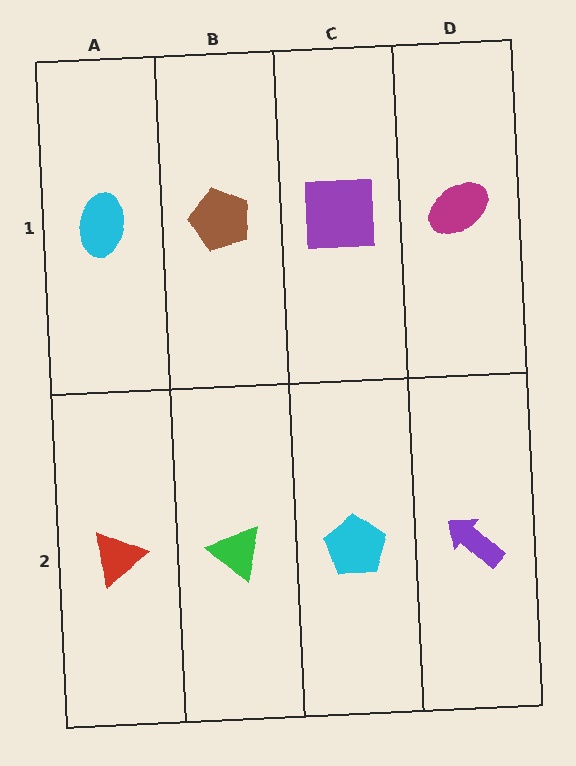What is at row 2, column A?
A red triangle.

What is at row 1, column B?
A brown pentagon.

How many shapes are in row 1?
4 shapes.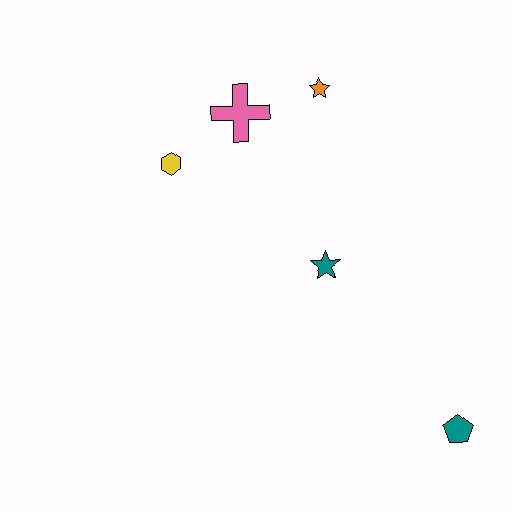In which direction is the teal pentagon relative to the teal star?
The teal pentagon is below the teal star.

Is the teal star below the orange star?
Yes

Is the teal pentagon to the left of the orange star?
No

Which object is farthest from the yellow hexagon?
The teal pentagon is farthest from the yellow hexagon.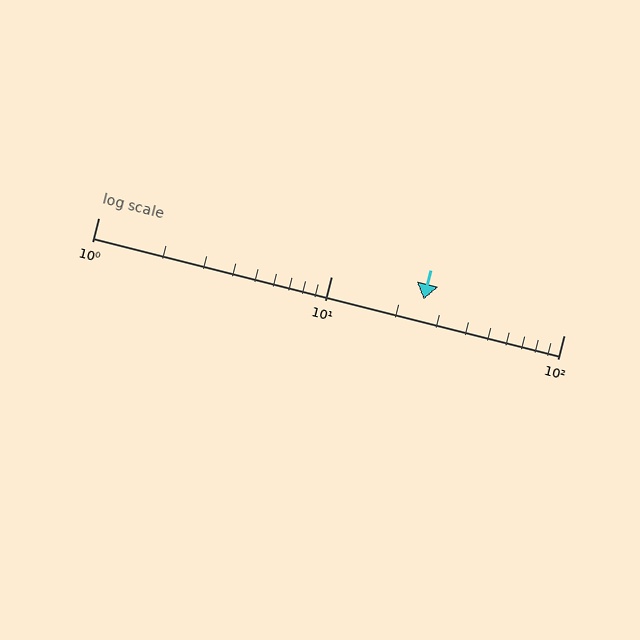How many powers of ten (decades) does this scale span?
The scale spans 2 decades, from 1 to 100.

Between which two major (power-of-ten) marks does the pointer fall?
The pointer is between 10 and 100.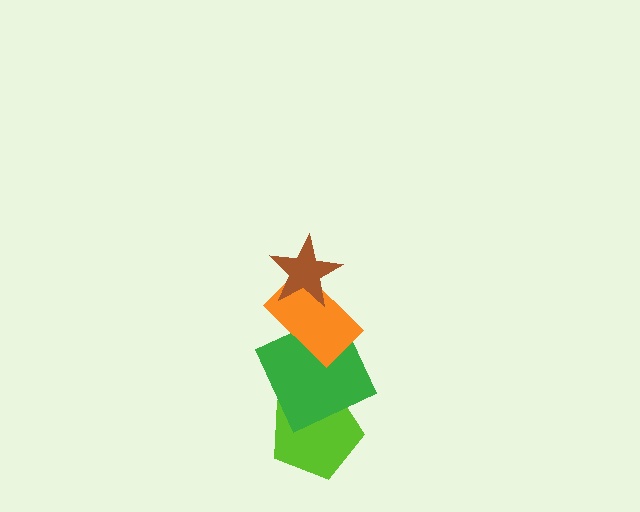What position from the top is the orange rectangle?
The orange rectangle is 2nd from the top.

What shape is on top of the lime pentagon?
The green square is on top of the lime pentagon.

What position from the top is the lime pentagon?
The lime pentagon is 4th from the top.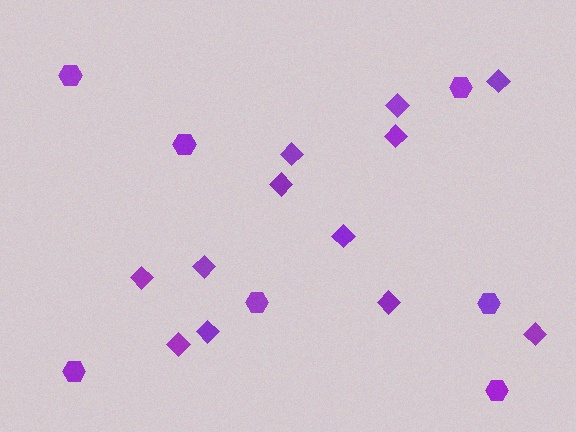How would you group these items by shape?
There are 2 groups: one group of hexagons (7) and one group of diamonds (12).